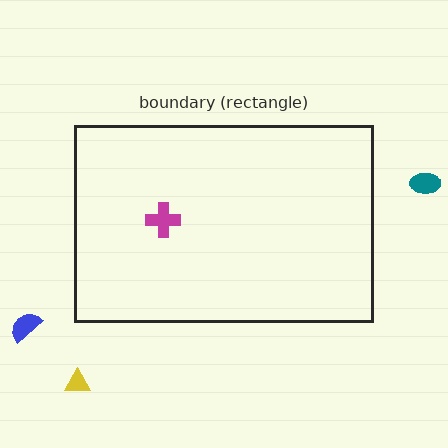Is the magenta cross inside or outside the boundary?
Inside.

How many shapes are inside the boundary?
1 inside, 3 outside.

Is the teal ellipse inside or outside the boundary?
Outside.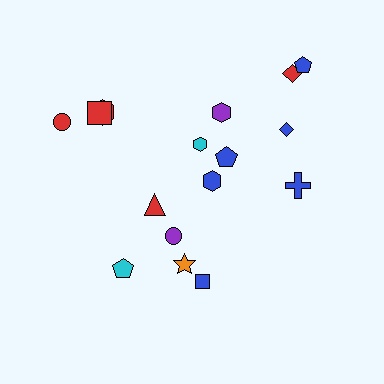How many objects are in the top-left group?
There are 4 objects.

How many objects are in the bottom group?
There are 4 objects.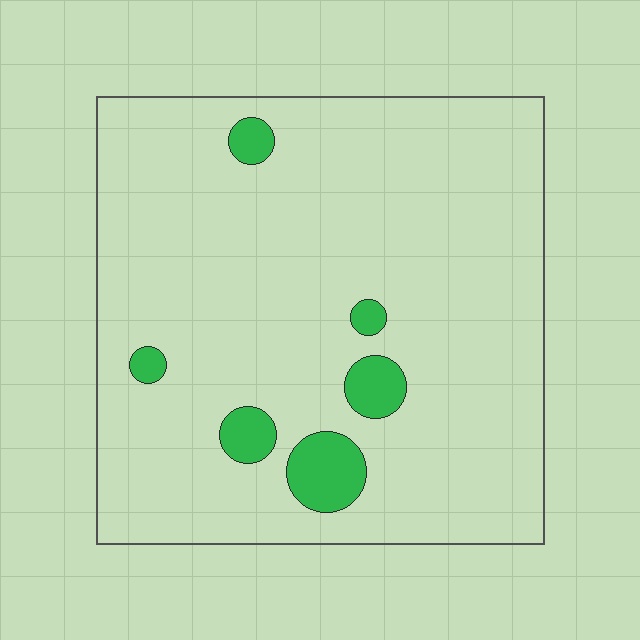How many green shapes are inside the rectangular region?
6.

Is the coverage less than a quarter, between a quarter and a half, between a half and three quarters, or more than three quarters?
Less than a quarter.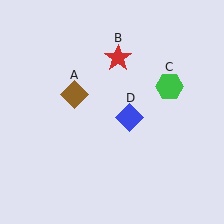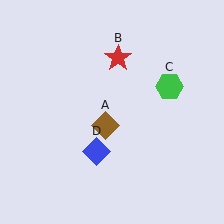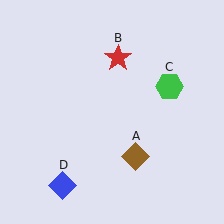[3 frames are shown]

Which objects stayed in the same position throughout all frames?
Red star (object B) and green hexagon (object C) remained stationary.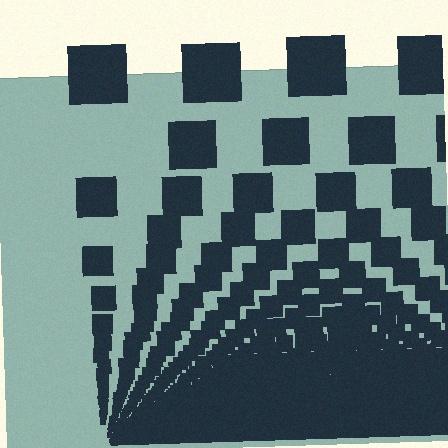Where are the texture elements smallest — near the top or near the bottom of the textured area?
Near the bottom.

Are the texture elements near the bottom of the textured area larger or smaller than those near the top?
Smaller. The gradient is inverted — elements near the bottom are smaller and denser.